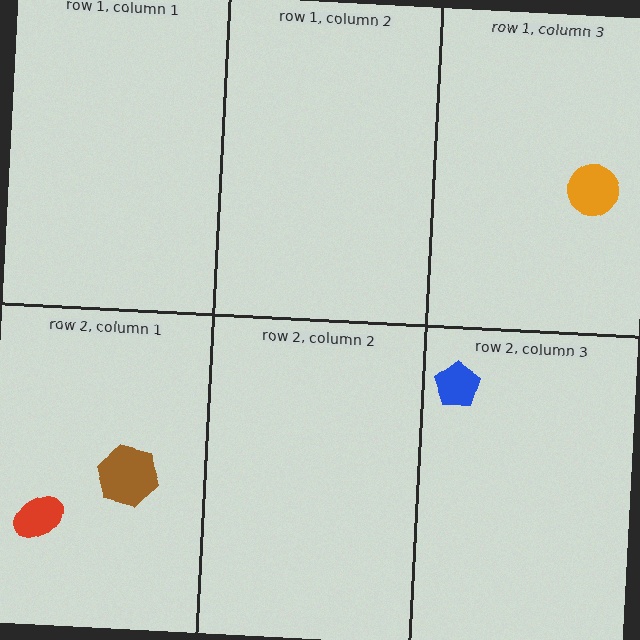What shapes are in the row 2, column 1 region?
The red ellipse, the brown hexagon.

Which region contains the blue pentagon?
The row 2, column 3 region.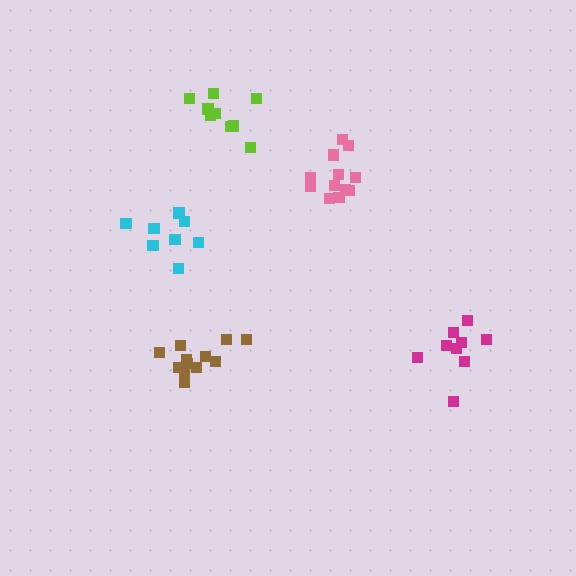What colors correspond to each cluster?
The clusters are colored: brown, pink, magenta, cyan, lime.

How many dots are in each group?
Group 1: 13 dots, Group 2: 12 dots, Group 3: 9 dots, Group 4: 8 dots, Group 5: 9 dots (51 total).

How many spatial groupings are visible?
There are 5 spatial groupings.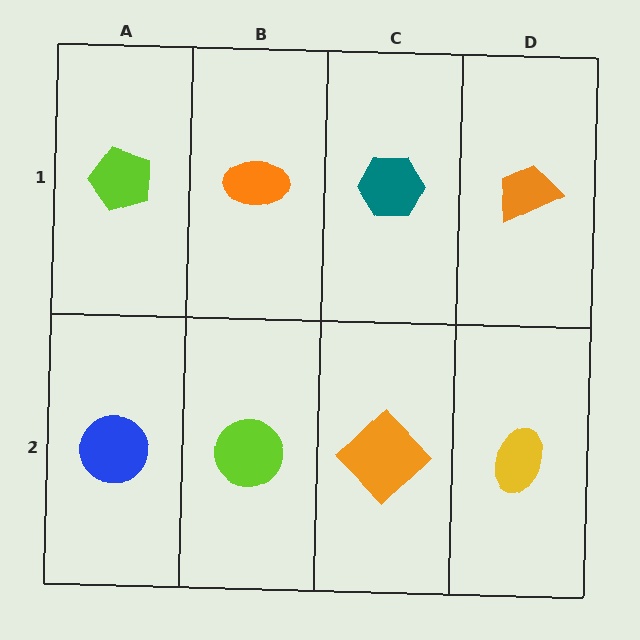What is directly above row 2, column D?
An orange trapezoid.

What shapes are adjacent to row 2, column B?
An orange ellipse (row 1, column B), a blue circle (row 2, column A), an orange diamond (row 2, column C).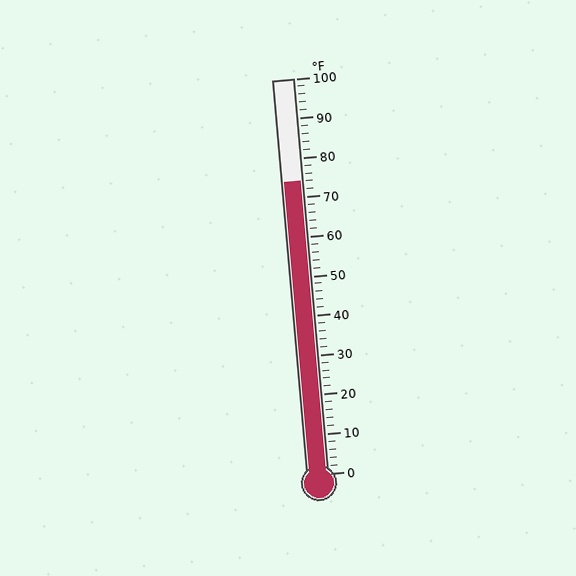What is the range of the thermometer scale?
The thermometer scale ranges from 0°F to 100°F.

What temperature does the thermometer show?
The thermometer shows approximately 74°F.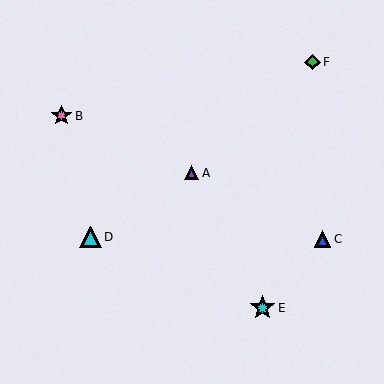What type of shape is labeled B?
Shape B is a pink star.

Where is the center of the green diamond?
The center of the green diamond is at (312, 62).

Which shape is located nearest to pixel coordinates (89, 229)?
The cyan triangle (labeled D) at (90, 237) is nearest to that location.